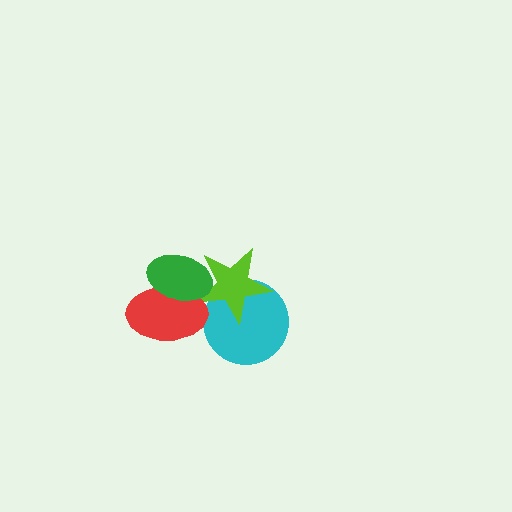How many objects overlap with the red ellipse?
2 objects overlap with the red ellipse.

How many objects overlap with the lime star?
3 objects overlap with the lime star.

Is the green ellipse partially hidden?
No, no other shape covers it.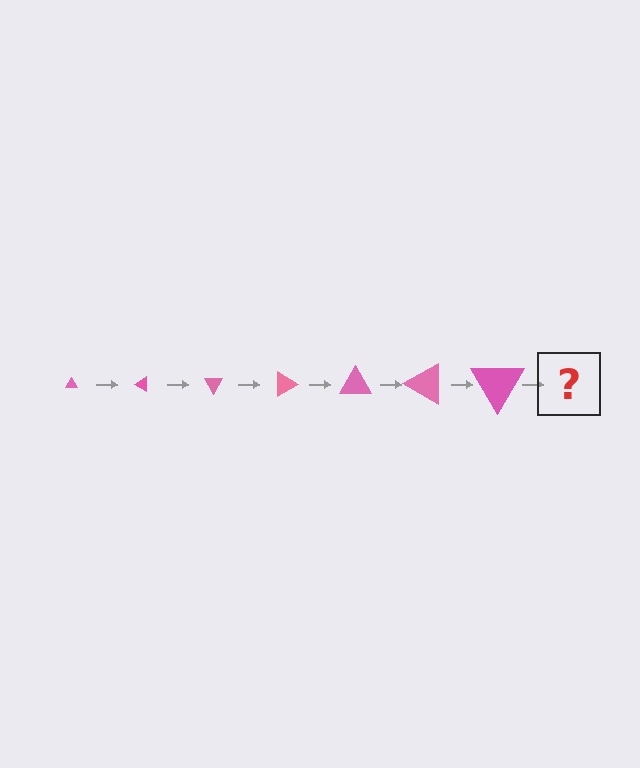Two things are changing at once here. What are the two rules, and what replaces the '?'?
The two rules are that the triangle grows larger each step and it rotates 30 degrees each step. The '?' should be a triangle, larger than the previous one and rotated 210 degrees from the start.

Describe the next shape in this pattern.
It should be a triangle, larger than the previous one and rotated 210 degrees from the start.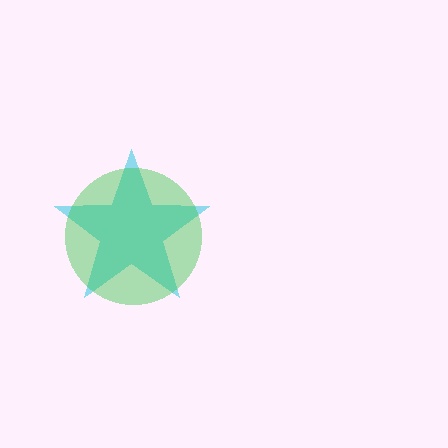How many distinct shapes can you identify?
There are 2 distinct shapes: a cyan star, a green circle.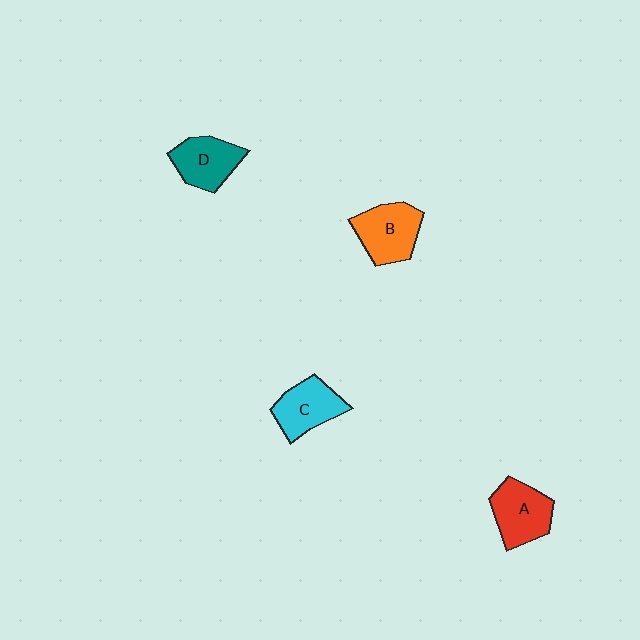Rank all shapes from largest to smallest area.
From largest to smallest: B (orange), A (red), C (cyan), D (teal).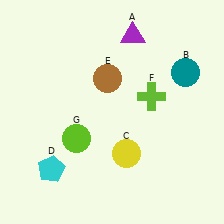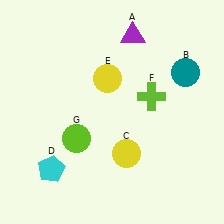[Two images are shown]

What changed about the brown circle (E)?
In Image 1, E is brown. In Image 2, it changed to yellow.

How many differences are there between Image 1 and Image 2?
There is 1 difference between the two images.